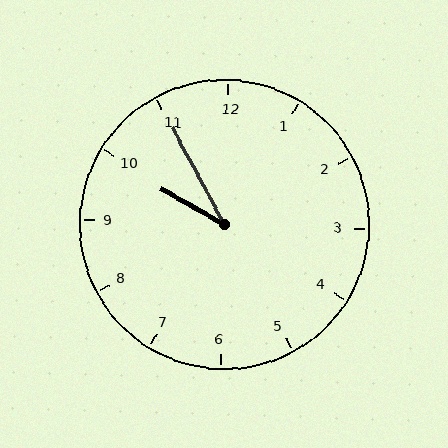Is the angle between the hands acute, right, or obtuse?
It is acute.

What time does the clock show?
9:55.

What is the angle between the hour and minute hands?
Approximately 32 degrees.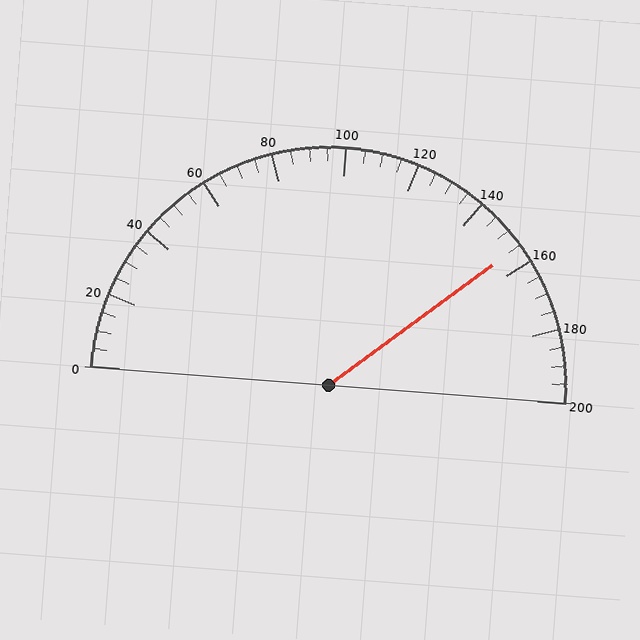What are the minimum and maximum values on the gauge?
The gauge ranges from 0 to 200.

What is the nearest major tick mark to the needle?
The nearest major tick mark is 160.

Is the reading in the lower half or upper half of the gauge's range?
The reading is in the upper half of the range (0 to 200).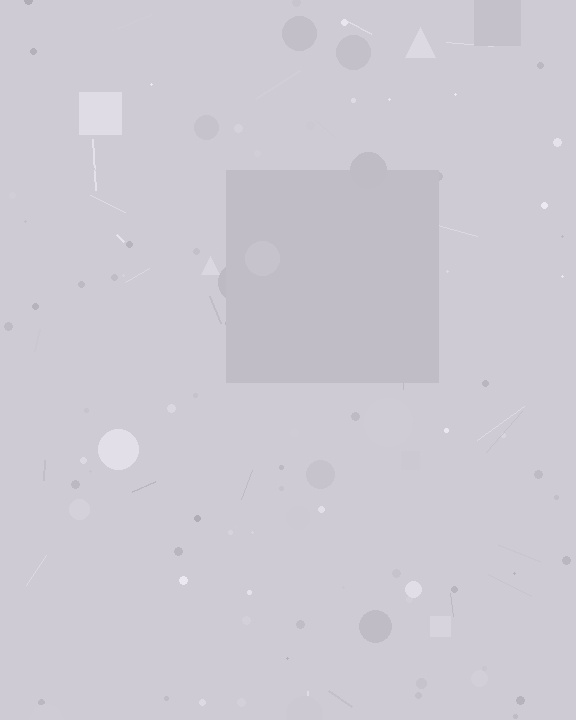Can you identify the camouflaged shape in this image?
The camouflaged shape is a square.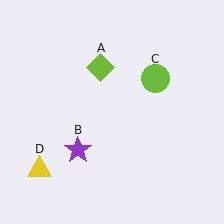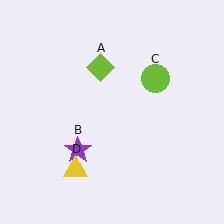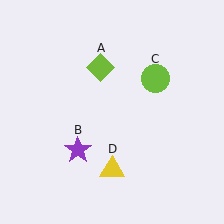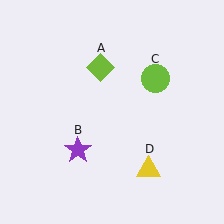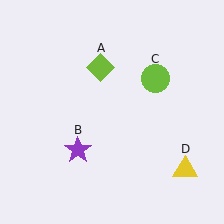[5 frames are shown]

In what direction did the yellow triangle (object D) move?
The yellow triangle (object D) moved right.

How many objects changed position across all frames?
1 object changed position: yellow triangle (object D).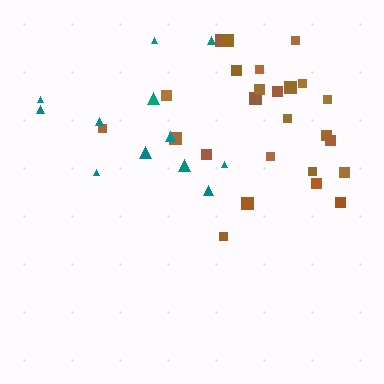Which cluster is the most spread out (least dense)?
Teal.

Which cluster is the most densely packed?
Brown.